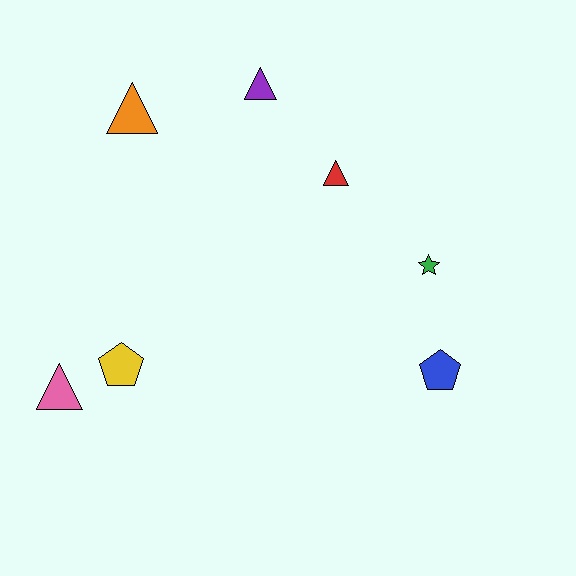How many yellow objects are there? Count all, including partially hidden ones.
There is 1 yellow object.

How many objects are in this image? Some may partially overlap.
There are 7 objects.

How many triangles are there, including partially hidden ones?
There are 4 triangles.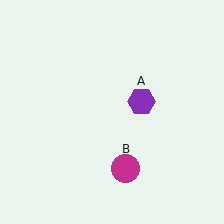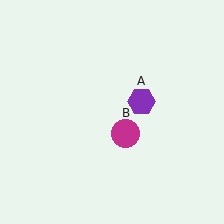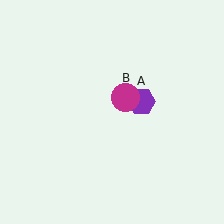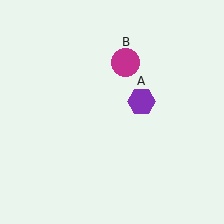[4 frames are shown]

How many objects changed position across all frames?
1 object changed position: magenta circle (object B).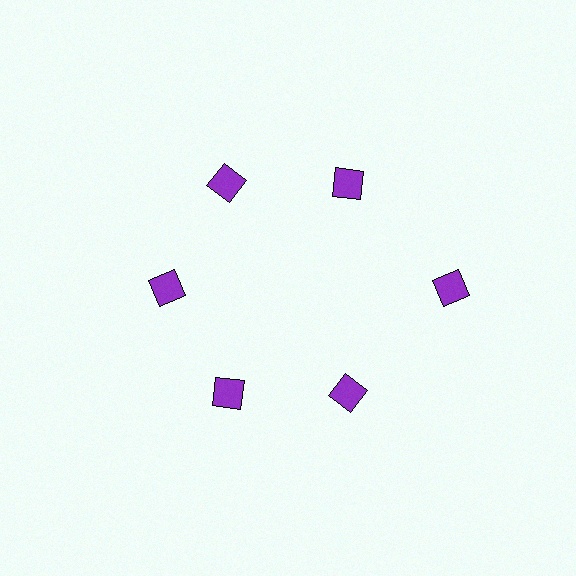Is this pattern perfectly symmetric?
No. The 6 purple diamonds are arranged in a ring, but one element near the 3 o'clock position is pushed outward from the center, breaking the 6-fold rotational symmetry.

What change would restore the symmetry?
The symmetry would be restored by moving it inward, back onto the ring so that all 6 diamonds sit at equal angles and equal distance from the center.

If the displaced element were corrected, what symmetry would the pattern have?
It would have 6-fold rotational symmetry — the pattern would map onto itself every 60 degrees.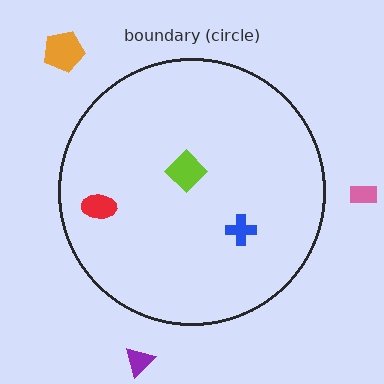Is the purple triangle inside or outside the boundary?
Outside.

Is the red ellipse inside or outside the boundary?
Inside.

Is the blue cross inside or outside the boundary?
Inside.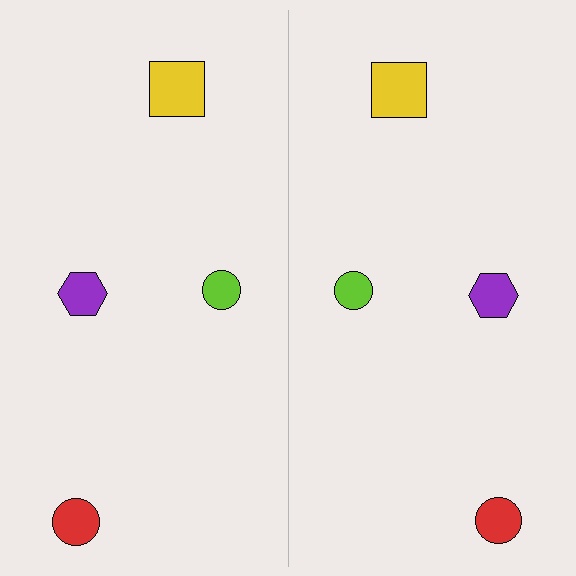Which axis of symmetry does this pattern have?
The pattern has a vertical axis of symmetry running through the center of the image.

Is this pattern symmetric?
Yes, this pattern has bilateral (reflection) symmetry.